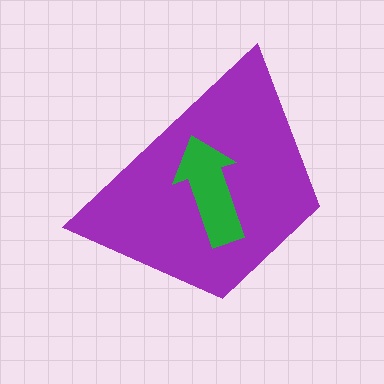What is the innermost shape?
The green arrow.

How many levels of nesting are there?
2.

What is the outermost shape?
The purple trapezoid.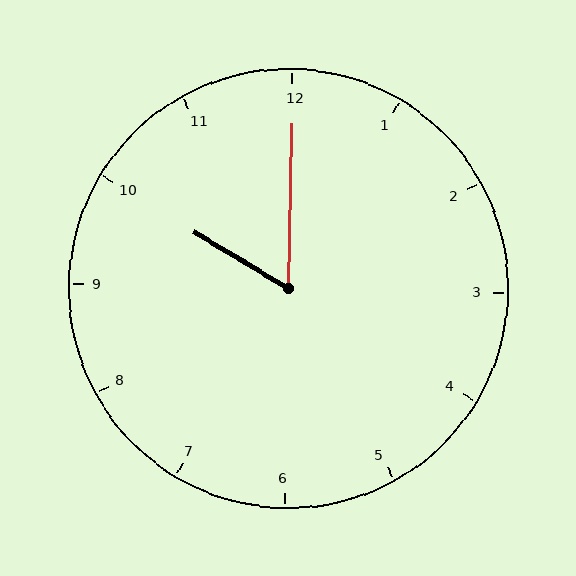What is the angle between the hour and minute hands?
Approximately 60 degrees.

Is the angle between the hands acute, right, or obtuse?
It is acute.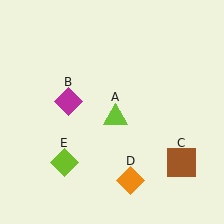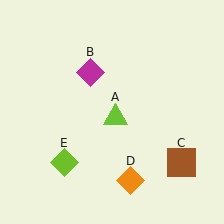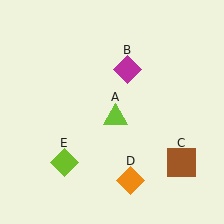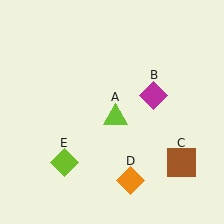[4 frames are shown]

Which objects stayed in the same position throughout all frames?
Lime triangle (object A) and brown square (object C) and orange diamond (object D) and lime diamond (object E) remained stationary.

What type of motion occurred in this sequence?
The magenta diamond (object B) rotated clockwise around the center of the scene.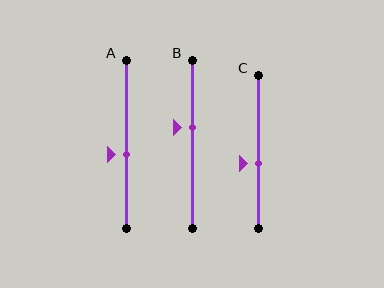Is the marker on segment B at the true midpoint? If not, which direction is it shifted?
No, the marker on segment B is shifted upward by about 10% of the segment length.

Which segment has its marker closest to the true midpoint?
Segment A has its marker closest to the true midpoint.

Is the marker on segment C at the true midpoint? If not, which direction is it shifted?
No, the marker on segment C is shifted downward by about 8% of the segment length.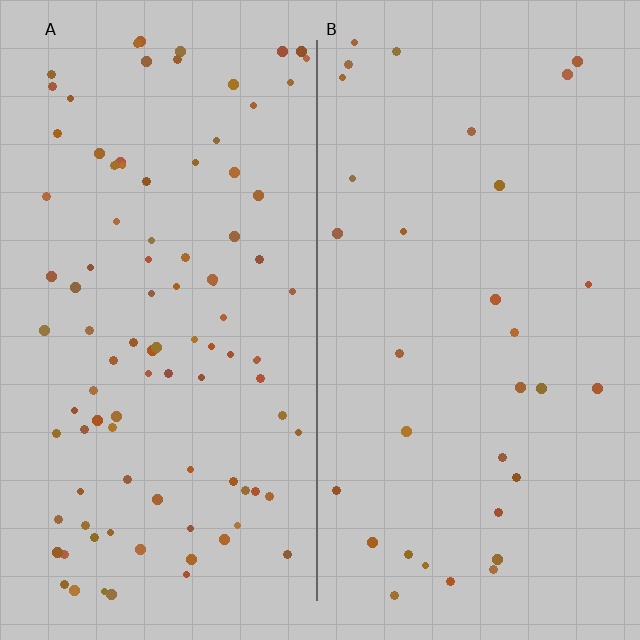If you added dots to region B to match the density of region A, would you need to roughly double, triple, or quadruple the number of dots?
Approximately triple.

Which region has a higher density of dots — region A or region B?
A (the left).